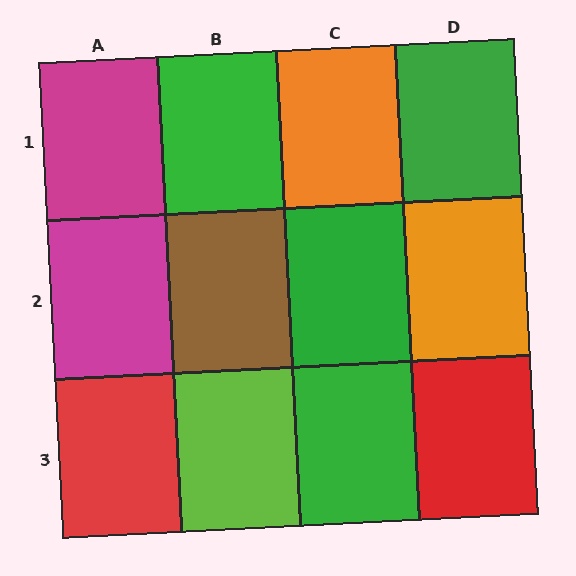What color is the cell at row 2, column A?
Magenta.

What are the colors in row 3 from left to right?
Red, lime, green, red.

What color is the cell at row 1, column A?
Magenta.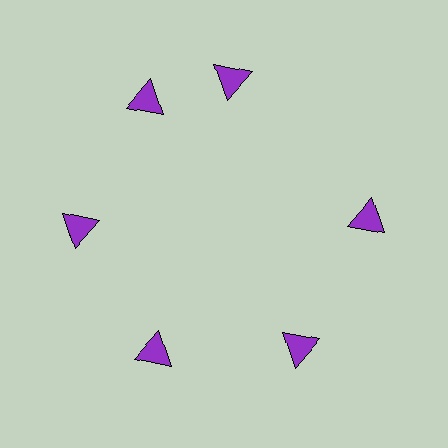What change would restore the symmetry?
The symmetry would be restored by rotating it back into even spacing with its neighbors so that all 6 triangles sit at equal angles and equal distance from the center.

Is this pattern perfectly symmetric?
No. The 6 purple triangles are arranged in a ring, but one element near the 1 o'clock position is rotated out of alignment along the ring, breaking the 6-fold rotational symmetry.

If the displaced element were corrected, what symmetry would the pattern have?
It would have 6-fold rotational symmetry — the pattern would map onto itself every 60 degrees.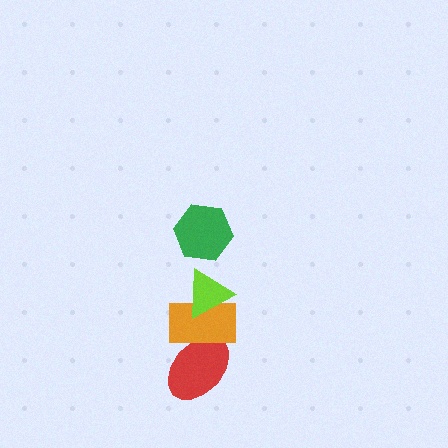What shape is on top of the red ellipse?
The orange rectangle is on top of the red ellipse.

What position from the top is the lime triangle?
The lime triangle is 2nd from the top.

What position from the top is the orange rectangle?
The orange rectangle is 3rd from the top.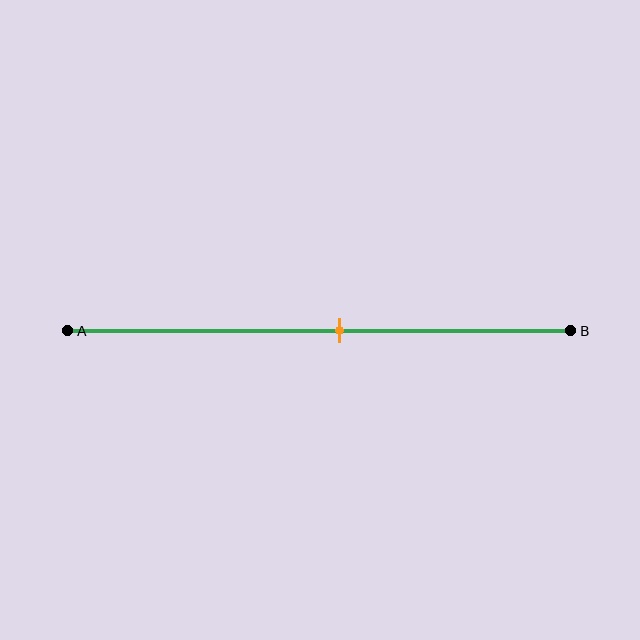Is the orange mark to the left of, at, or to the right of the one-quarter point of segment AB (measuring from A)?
The orange mark is to the right of the one-quarter point of segment AB.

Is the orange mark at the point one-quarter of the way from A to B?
No, the mark is at about 55% from A, not at the 25% one-quarter point.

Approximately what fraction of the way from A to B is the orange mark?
The orange mark is approximately 55% of the way from A to B.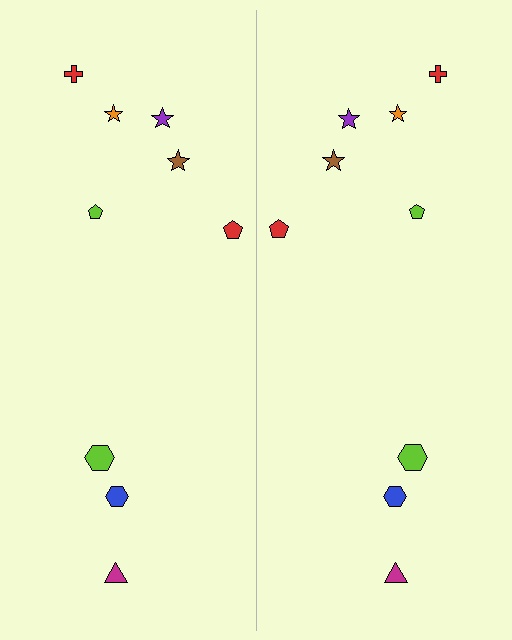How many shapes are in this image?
There are 18 shapes in this image.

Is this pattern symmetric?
Yes, this pattern has bilateral (reflection) symmetry.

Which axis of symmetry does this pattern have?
The pattern has a vertical axis of symmetry running through the center of the image.